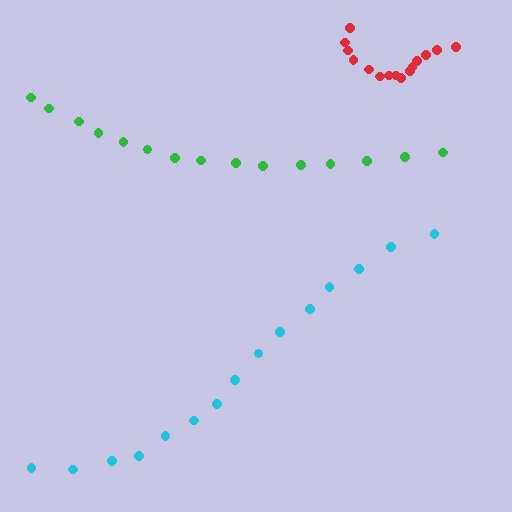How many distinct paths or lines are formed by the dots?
There are 3 distinct paths.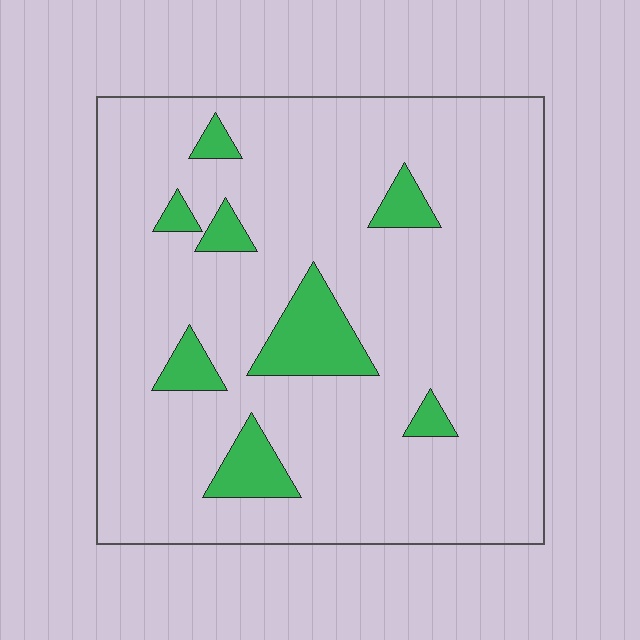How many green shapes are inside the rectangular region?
8.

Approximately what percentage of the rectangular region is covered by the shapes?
Approximately 10%.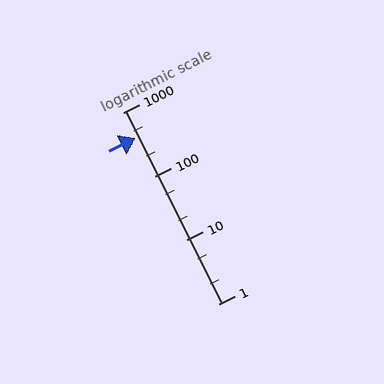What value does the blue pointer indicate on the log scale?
The pointer indicates approximately 400.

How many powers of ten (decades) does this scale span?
The scale spans 3 decades, from 1 to 1000.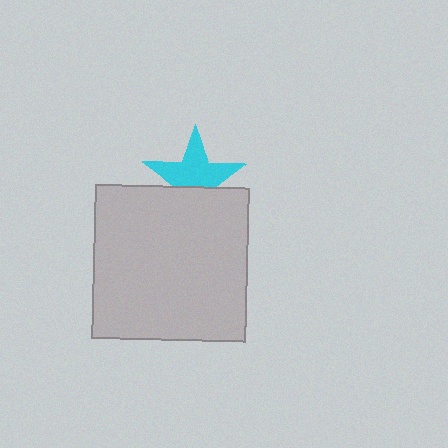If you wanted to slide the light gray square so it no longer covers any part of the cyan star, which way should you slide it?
Slide it down — that is the most direct way to separate the two shapes.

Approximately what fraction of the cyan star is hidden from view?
Roughly 37% of the cyan star is hidden behind the light gray square.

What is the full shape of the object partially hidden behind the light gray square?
The partially hidden object is a cyan star.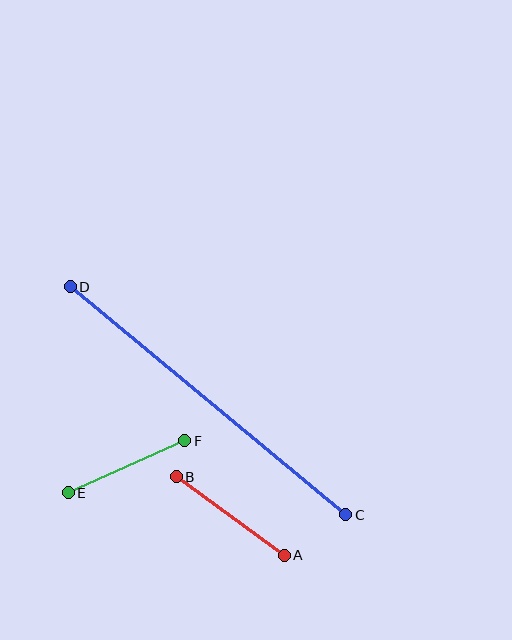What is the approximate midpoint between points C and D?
The midpoint is at approximately (208, 401) pixels.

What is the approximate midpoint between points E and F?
The midpoint is at approximately (126, 467) pixels.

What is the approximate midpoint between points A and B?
The midpoint is at approximately (230, 516) pixels.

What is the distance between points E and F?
The distance is approximately 127 pixels.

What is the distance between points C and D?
The distance is approximately 357 pixels.